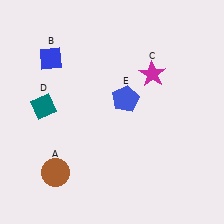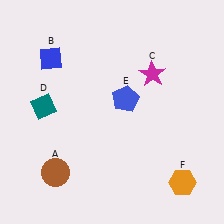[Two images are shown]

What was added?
An orange hexagon (F) was added in Image 2.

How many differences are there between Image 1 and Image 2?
There is 1 difference between the two images.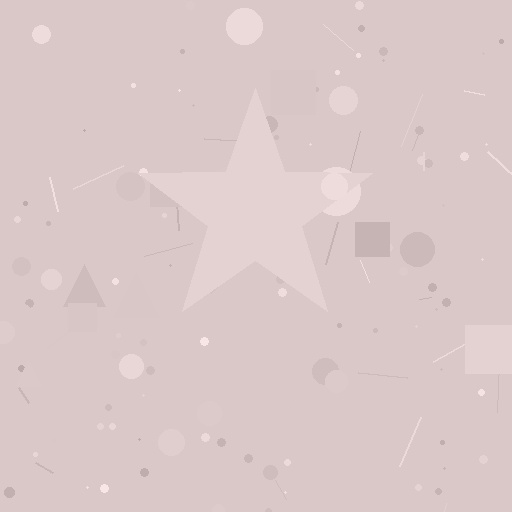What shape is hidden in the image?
A star is hidden in the image.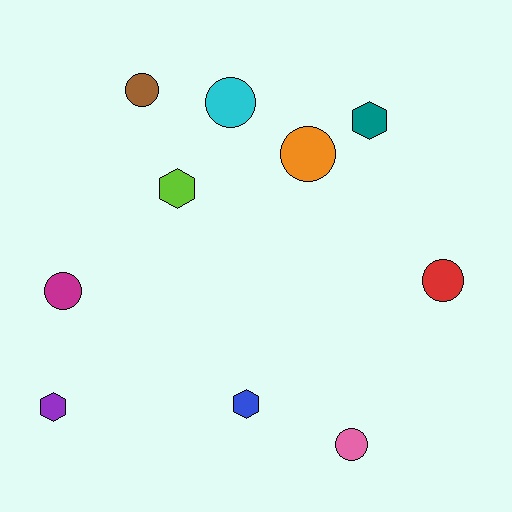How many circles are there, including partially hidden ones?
There are 6 circles.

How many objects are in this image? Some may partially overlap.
There are 10 objects.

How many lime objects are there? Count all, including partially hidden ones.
There is 1 lime object.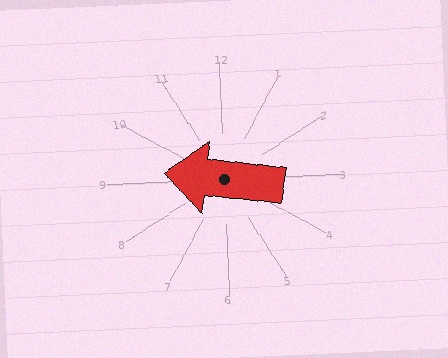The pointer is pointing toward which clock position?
Roughly 9 o'clock.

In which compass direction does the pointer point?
West.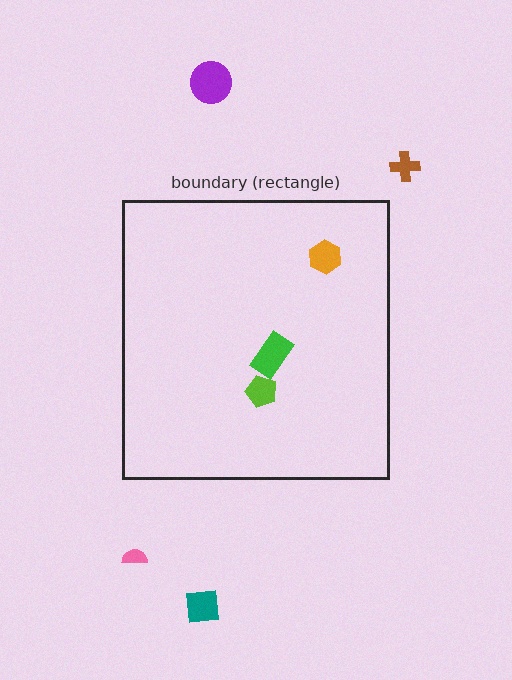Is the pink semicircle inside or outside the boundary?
Outside.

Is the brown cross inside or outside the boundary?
Outside.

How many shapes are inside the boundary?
3 inside, 4 outside.